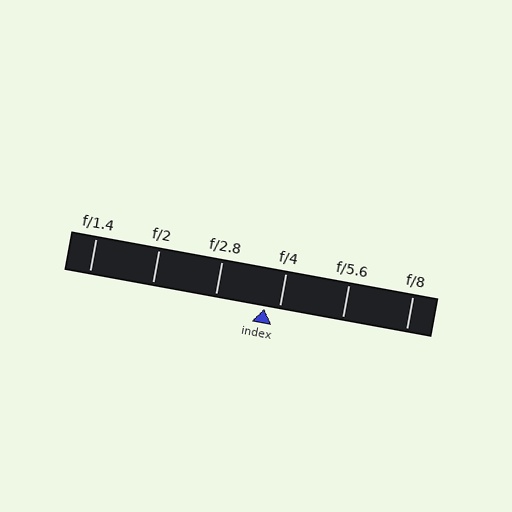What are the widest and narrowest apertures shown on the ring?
The widest aperture shown is f/1.4 and the narrowest is f/8.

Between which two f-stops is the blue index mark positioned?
The index mark is between f/2.8 and f/4.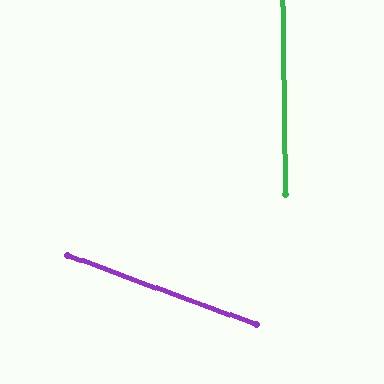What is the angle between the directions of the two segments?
Approximately 69 degrees.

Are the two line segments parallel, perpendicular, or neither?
Neither parallel nor perpendicular — they differ by about 69°.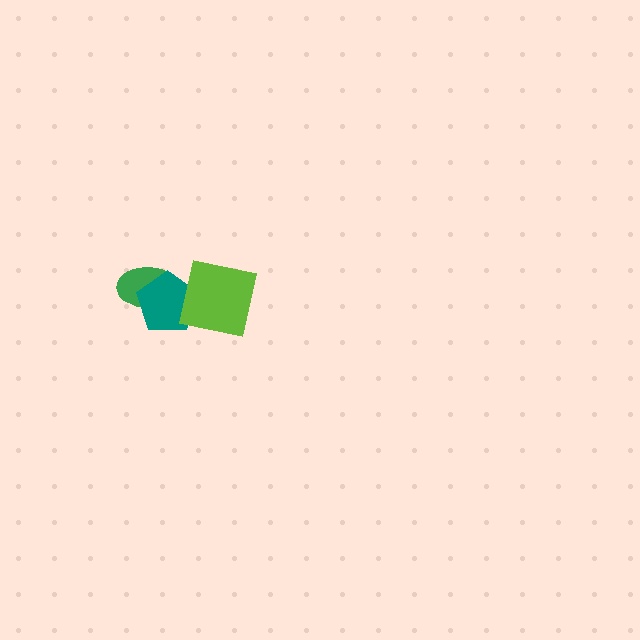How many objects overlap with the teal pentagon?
2 objects overlap with the teal pentagon.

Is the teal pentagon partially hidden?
Yes, it is partially covered by another shape.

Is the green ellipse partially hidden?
Yes, it is partially covered by another shape.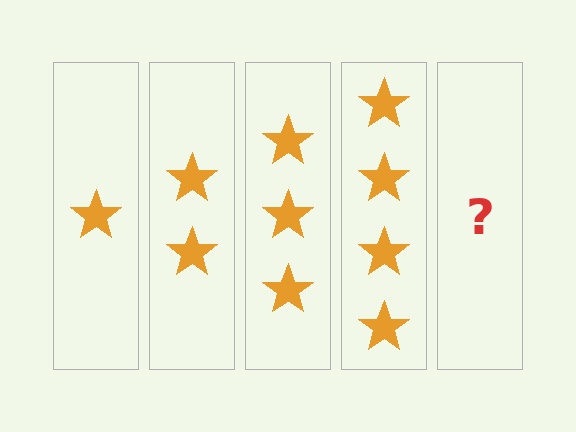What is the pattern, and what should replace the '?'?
The pattern is that each step adds one more star. The '?' should be 5 stars.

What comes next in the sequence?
The next element should be 5 stars.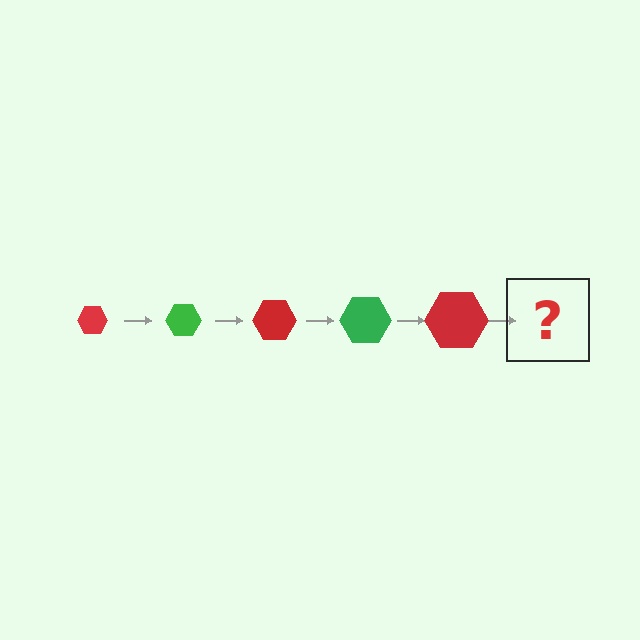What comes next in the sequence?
The next element should be a green hexagon, larger than the previous one.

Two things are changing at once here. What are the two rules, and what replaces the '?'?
The two rules are that the hexagon grows larger each step and the color cycles through red and green. The '?' should be a green hexagon, larger than the previous one.